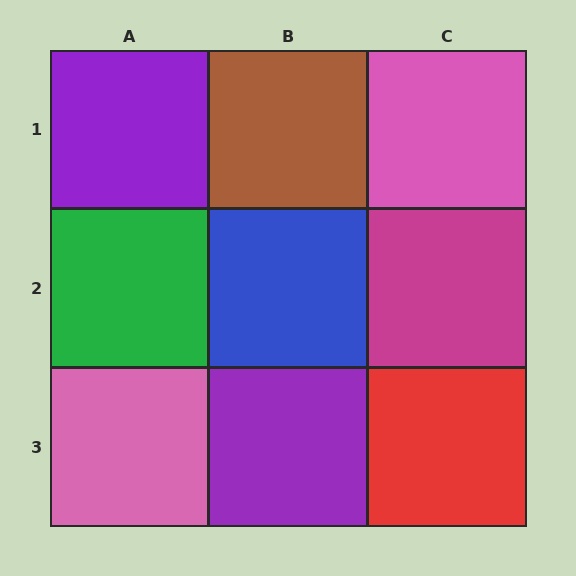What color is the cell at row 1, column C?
Pink.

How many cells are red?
1 cell is red.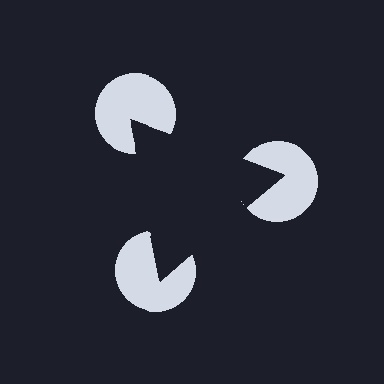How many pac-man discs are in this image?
There are 3 — one at each vertex of the illusory triangle.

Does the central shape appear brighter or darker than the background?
It typically appears slightly darker than the background, even though no actual brightness change is drawn.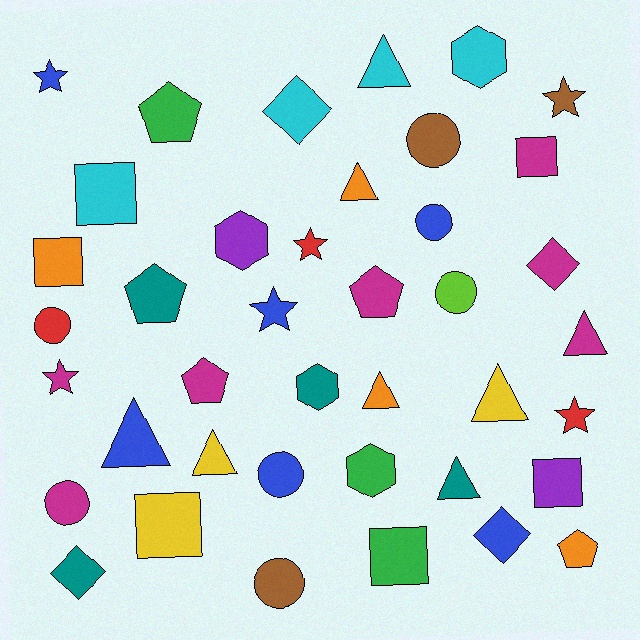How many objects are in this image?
There are 40 objects.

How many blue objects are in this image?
There are 6 blue objects.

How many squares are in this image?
There are 6 squares.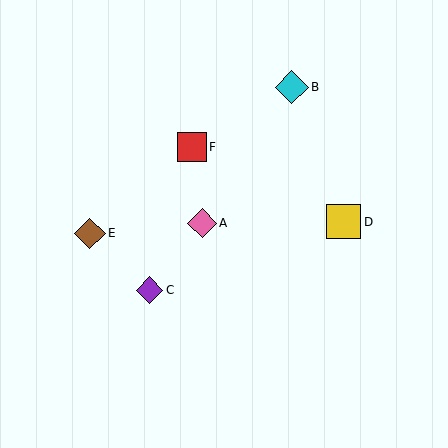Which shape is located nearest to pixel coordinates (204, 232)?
The pink diamond (labeled A) at (202, 223) is nearest to that location.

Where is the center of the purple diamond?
The center of the purple diamond is at (149, 290).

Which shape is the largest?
The yellow square (labeled D) is the largest.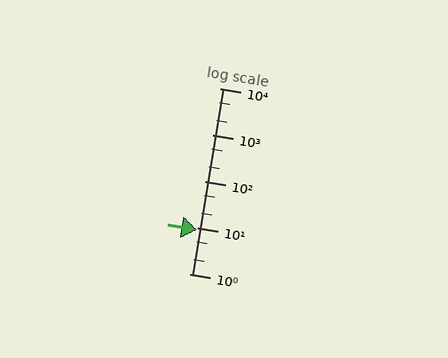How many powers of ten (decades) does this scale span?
The scale spans 4 decades, from 1 to 10000.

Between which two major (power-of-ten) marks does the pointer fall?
The pointer is between 1 and 10.